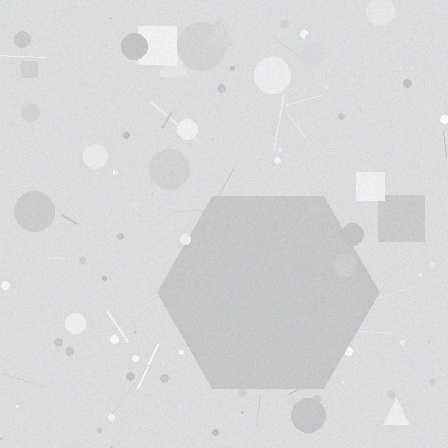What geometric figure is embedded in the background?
A hexagon is embedded in the background.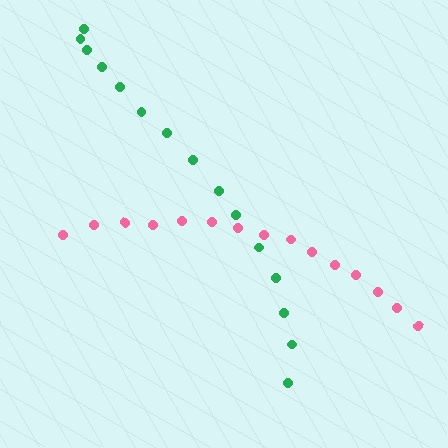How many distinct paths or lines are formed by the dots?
There are 2 distinct paths.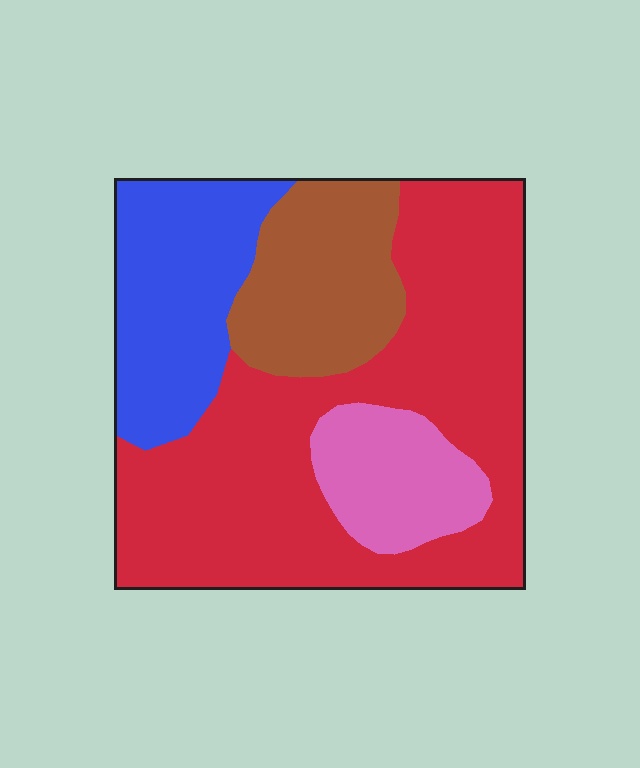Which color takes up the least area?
Pink, at roughly 10%.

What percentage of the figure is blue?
Blue covers 19% of the figure.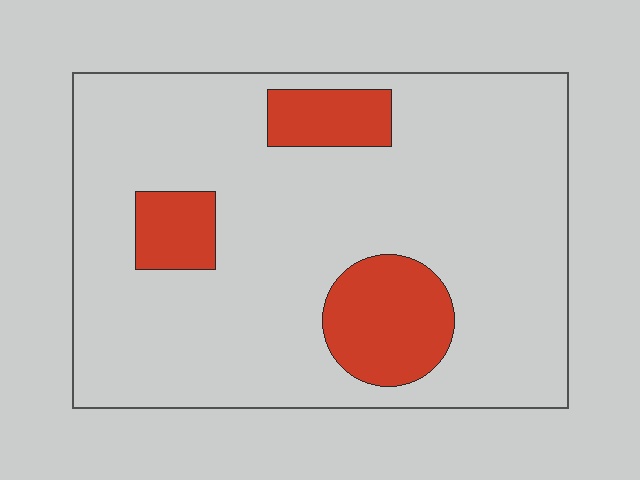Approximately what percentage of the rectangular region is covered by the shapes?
Approximately 15%.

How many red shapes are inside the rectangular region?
3.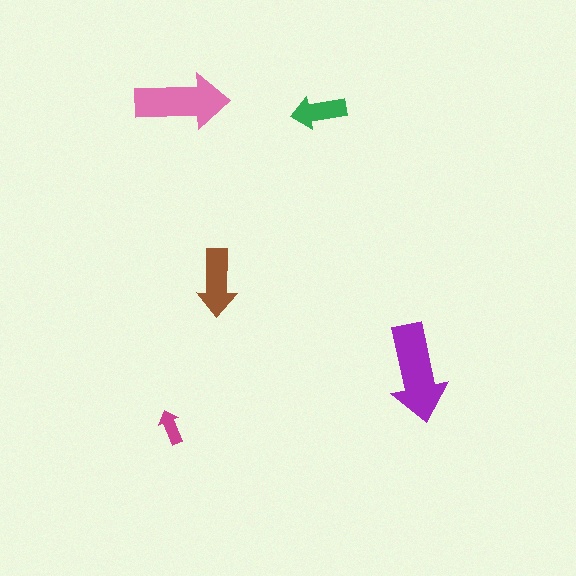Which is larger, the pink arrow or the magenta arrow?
The pink one.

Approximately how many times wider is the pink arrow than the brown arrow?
About 1.5 times wider.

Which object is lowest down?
The magenta arrow is bottommost.